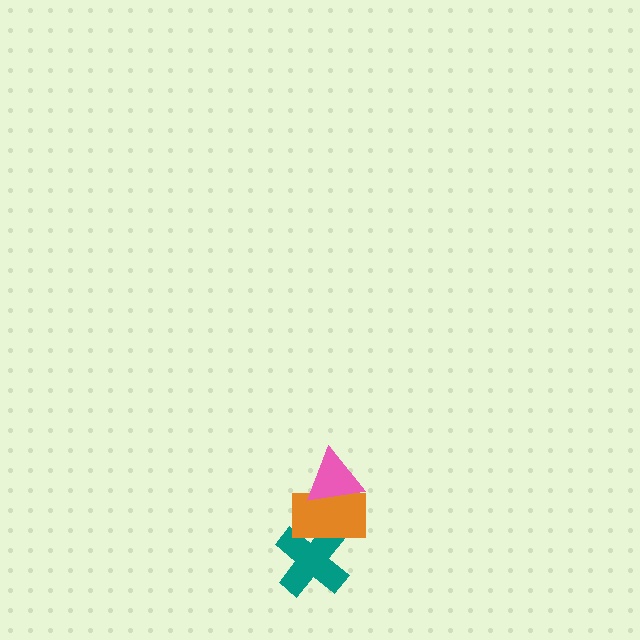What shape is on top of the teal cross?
The orange rectangle is on top of the teal cross.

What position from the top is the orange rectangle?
The orange rectangle is 2nd from the top.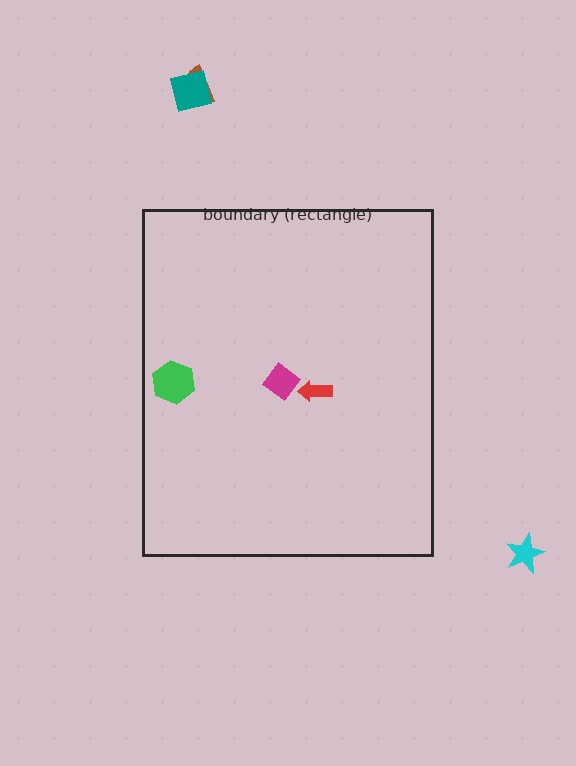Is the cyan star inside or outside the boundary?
Outside.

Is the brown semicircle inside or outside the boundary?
Outside.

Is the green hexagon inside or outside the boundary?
Inside.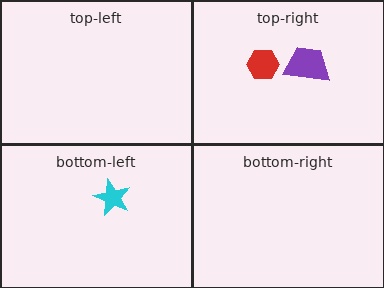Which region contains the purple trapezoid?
The top-right region.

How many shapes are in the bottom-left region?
1.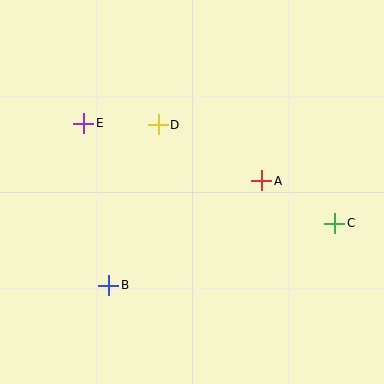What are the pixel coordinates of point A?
Point A is at (262, 181).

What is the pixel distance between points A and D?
The distance between A and D is 118 pixels.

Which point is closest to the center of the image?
Point A at (262, 181) is closest to the center.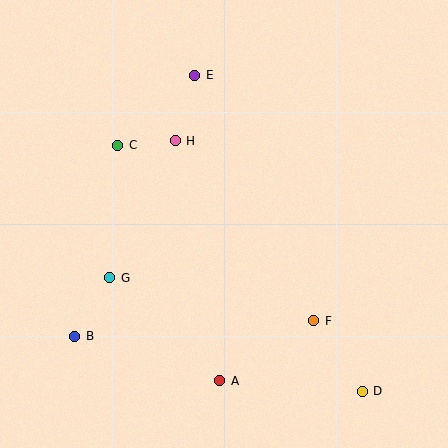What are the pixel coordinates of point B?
Point B is at (75, 336).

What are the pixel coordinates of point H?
Point H is at (175, 141).